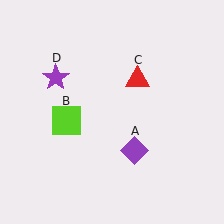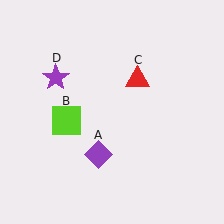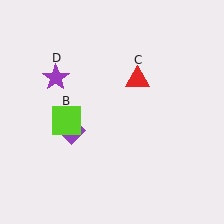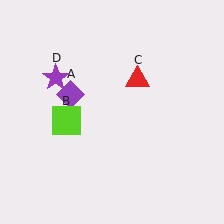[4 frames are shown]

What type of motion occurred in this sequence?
The purple diamond (object A) rotated clockwise around the center of the scene.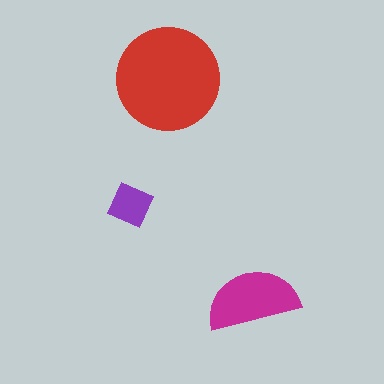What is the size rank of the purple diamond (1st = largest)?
3rd.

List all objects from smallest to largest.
The purple diamond, the magenta semicircle, the red circle.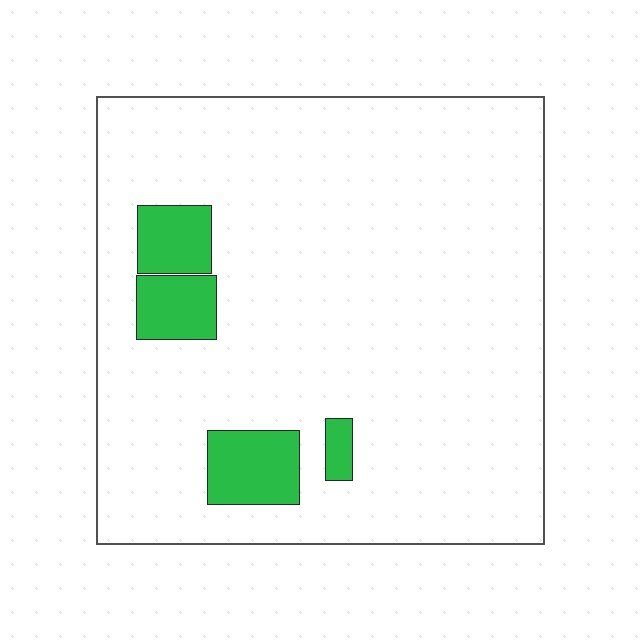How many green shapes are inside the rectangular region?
4.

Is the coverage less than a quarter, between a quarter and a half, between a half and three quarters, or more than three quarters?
Less than a quarter.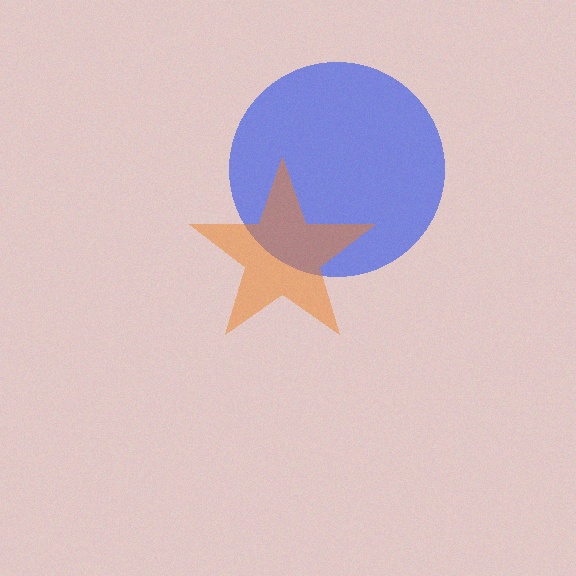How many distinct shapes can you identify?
There are 2 distinct shapes: a blue circle, an orange star.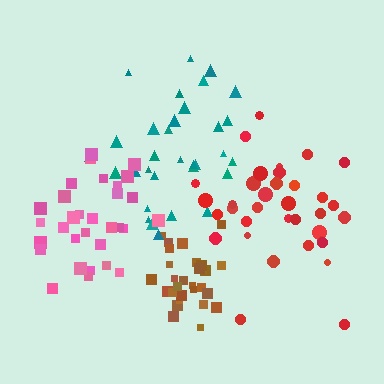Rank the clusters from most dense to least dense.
brown, pink, teal, red.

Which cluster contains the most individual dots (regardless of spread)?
Red (35).